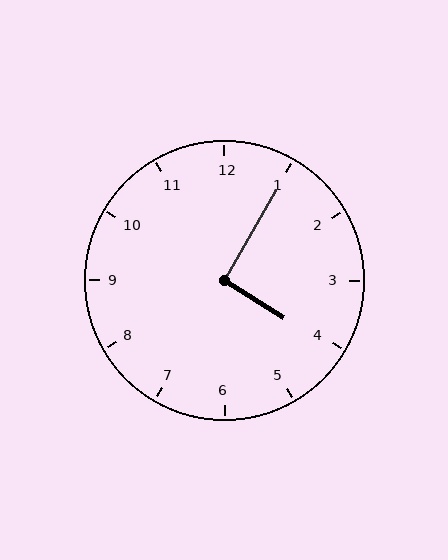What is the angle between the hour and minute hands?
Approximately 92 degrees.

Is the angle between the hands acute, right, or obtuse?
It is right.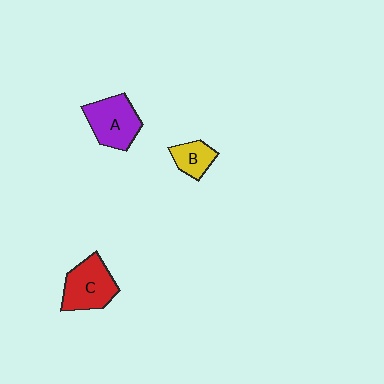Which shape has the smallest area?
Shape B (yellow).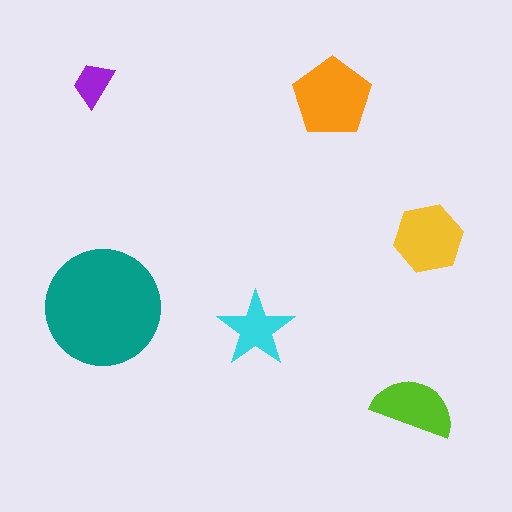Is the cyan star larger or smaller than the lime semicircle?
Smaller.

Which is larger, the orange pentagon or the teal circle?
The teal circle.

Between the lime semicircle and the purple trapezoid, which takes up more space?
The lime semicircle.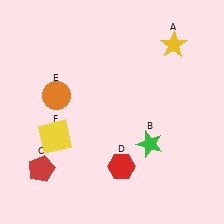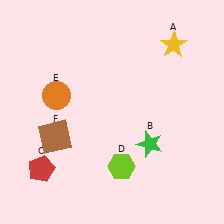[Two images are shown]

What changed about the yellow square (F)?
In Image 1, F is yellow. In Image 2, it changed to brown.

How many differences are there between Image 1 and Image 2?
There are 2 differences between the two images.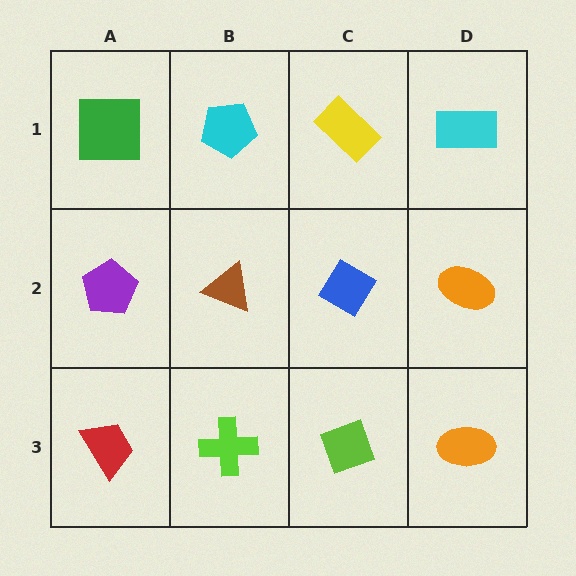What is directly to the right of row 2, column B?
A blue diamond.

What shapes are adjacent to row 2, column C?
A yellow rectangle (row 1, column C), a lime diamond (row 3, column C), a brown triangle (row 2, column B), an orange ellipse (row 2, column D).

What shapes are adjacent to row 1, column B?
A brown triangle (row 2, column B), a green square (row 1, column A), a yellow rectangle (row 1, column C).